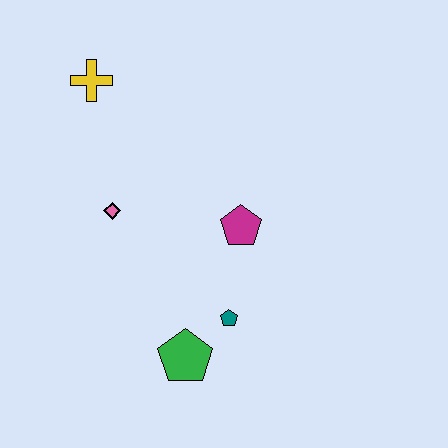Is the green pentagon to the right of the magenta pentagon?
No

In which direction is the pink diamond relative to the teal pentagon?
The pink diamond is to the left of the teal pentagon.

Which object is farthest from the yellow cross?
The green pentagon is farthest from the yellow cross.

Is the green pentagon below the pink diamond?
Yes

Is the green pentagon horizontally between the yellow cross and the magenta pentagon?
Yes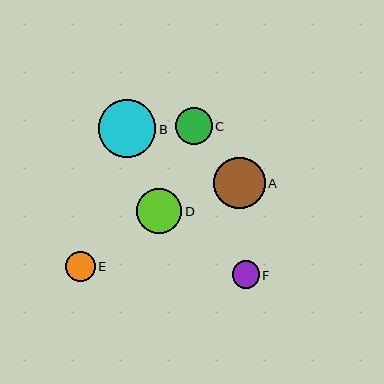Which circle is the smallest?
Circle F is the smallest with a size of approximately 27 pixels.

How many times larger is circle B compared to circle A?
Circle B is approximately 1.1 times the size of circle A.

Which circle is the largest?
Circle B is the largest with a size of approximately 58 pixels.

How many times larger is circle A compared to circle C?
Circle A is approximately 1.4 times the size of circle C.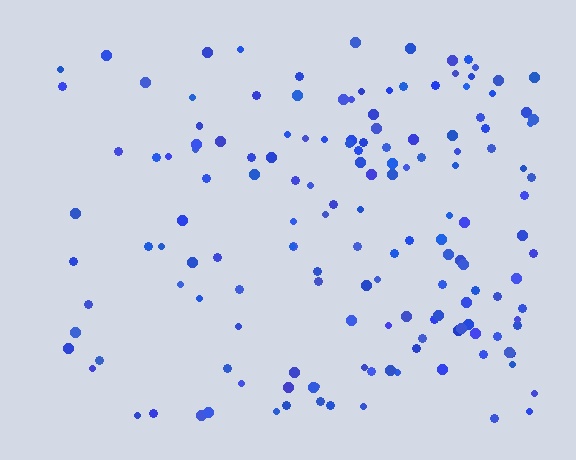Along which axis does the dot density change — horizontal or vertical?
Horizontal.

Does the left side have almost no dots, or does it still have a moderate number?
Still a moderate number, just noticeably fewer than the right.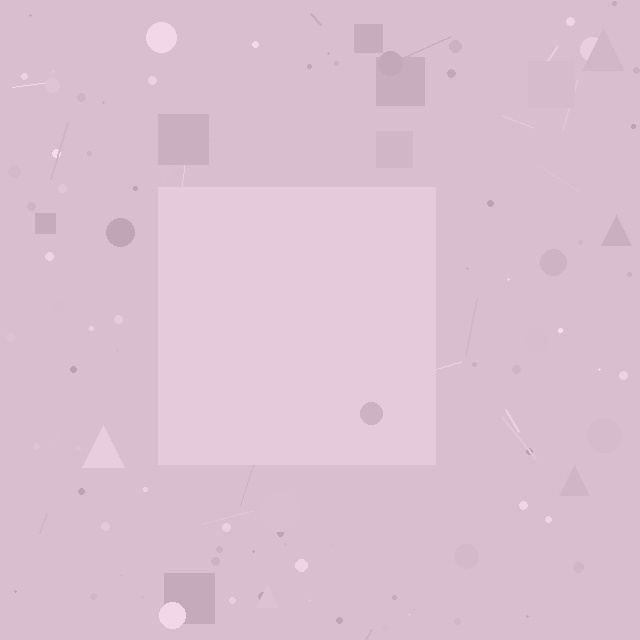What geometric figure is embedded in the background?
A square is embedded in the background.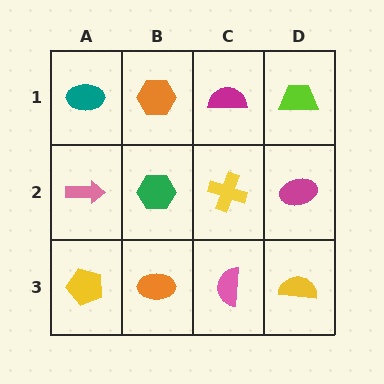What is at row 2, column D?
A magenta ellipse.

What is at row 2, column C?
A yellow cross.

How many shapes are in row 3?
4 shapes.